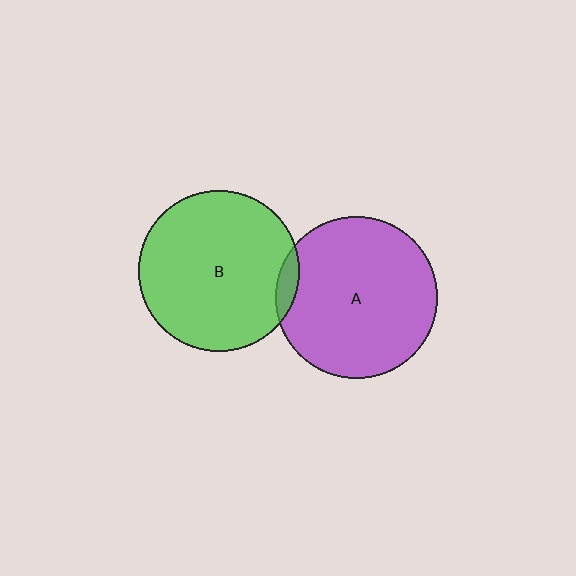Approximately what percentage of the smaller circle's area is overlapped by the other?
Approximately 5%.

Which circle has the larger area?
Circle A (purple).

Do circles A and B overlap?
Yes.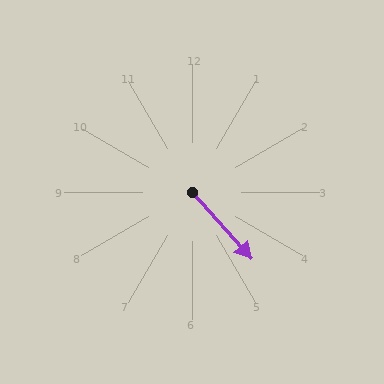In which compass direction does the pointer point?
Southeast.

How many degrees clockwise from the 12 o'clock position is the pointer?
Approximately 138 degrees.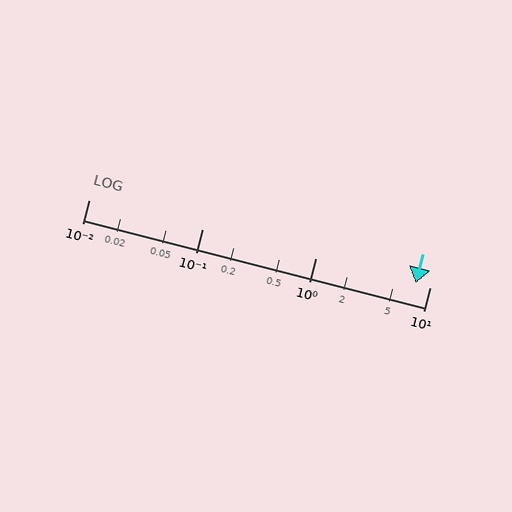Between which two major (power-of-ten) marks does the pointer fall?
The pointer is between 1 and 10.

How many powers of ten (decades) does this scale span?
The scale spans 3 decades, from 0.01 to 10.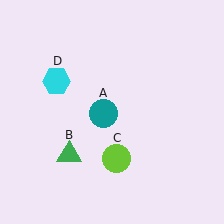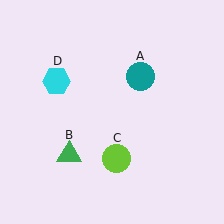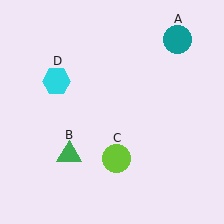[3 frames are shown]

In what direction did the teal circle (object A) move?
The teal circle (object A) moved up and to the right.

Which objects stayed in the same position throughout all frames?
Green triangle (object B) and lime circle (object C) and cyan hexagon (object D) remained stationary.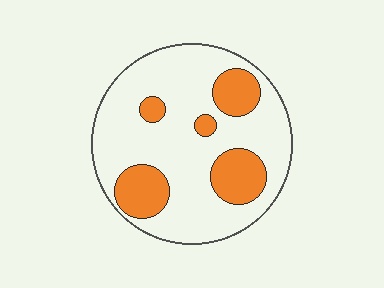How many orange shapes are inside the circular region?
5.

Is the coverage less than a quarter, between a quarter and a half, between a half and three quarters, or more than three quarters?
Less than a quarter.